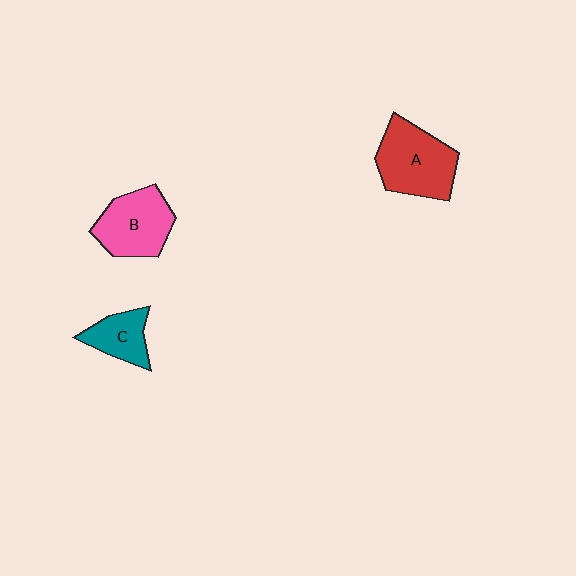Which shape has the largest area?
Shape A (red).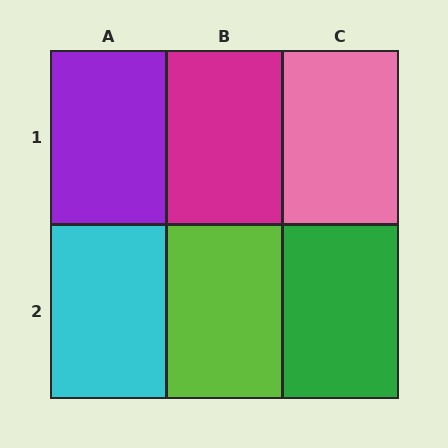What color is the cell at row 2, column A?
Cyan.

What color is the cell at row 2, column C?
Green.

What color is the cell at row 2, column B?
Lime.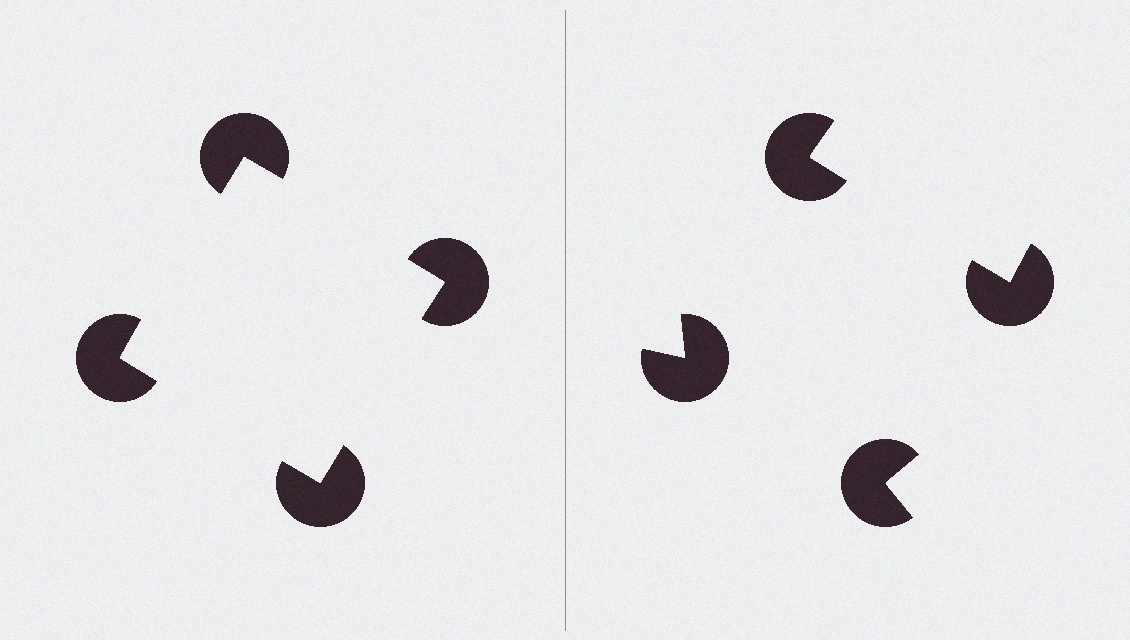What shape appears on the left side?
An illusory square.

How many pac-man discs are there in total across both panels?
8 — 4 on each side.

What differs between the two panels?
The pac-man discs are positioned identically on both sides; only the wedge orientations differ. On the left they align to a square; on the right they are misaligned.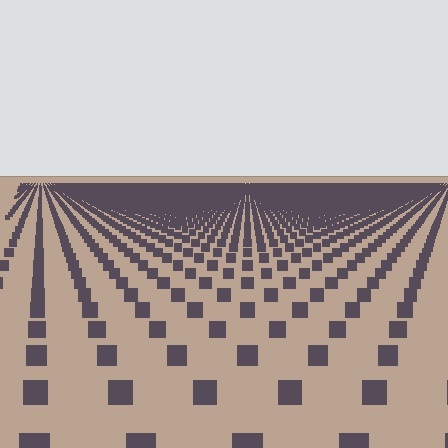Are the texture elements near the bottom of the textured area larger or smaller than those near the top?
Larger. Near the bottom, elements are closer to the viewer and appear at a bigger on-screen size.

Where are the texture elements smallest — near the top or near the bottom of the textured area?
Near the top.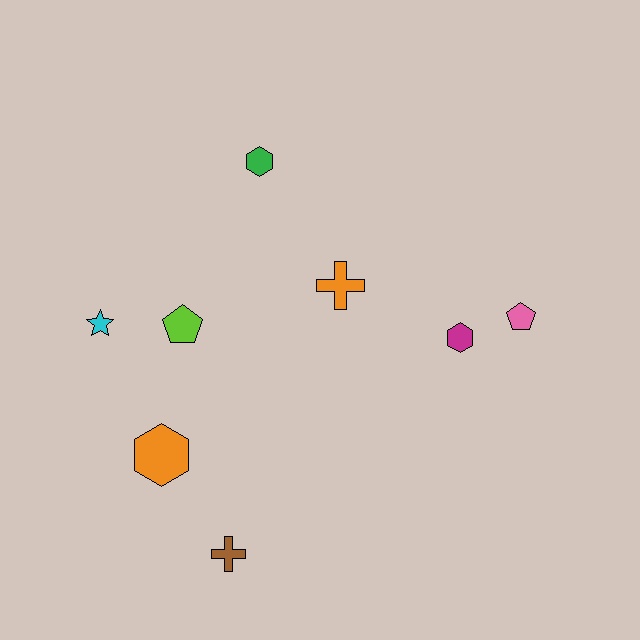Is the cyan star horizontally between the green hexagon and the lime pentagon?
No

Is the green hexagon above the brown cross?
Yes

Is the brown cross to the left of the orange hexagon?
No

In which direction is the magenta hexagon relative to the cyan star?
The magenta hexagon is to the right of the cyan star.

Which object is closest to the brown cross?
The orange hexagon is closest to the brown cross.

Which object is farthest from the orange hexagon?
The pink pentagon is farthest from the orange hexagon.